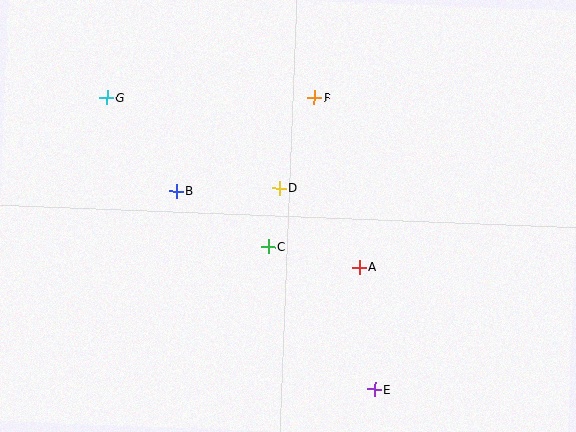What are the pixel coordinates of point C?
Point C is at (268, 246).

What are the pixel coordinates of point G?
Point G is at (107, 98).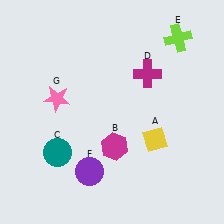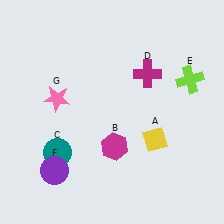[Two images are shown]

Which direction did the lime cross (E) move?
The lime cross (E) moved down.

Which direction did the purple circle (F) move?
The purple circle (F) moved left.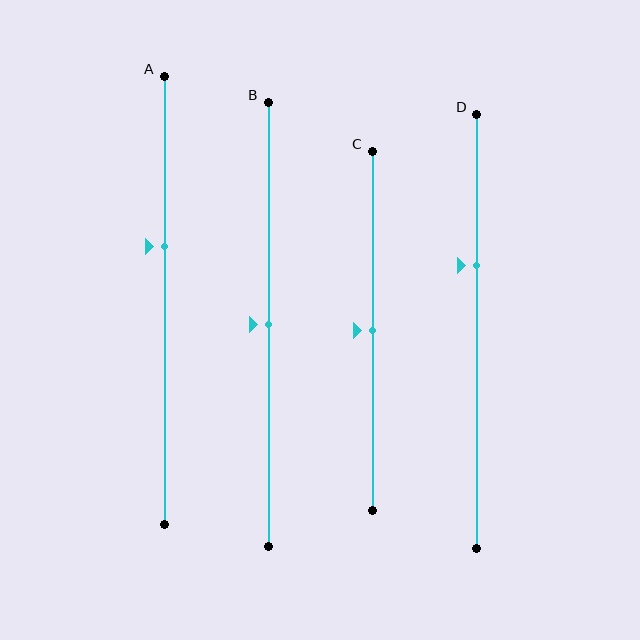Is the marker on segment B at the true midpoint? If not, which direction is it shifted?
Yes, the marker on segment B is at the true midpoint.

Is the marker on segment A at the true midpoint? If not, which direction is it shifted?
No, the marker on segment A is shifted upward by about 12% of the segment length.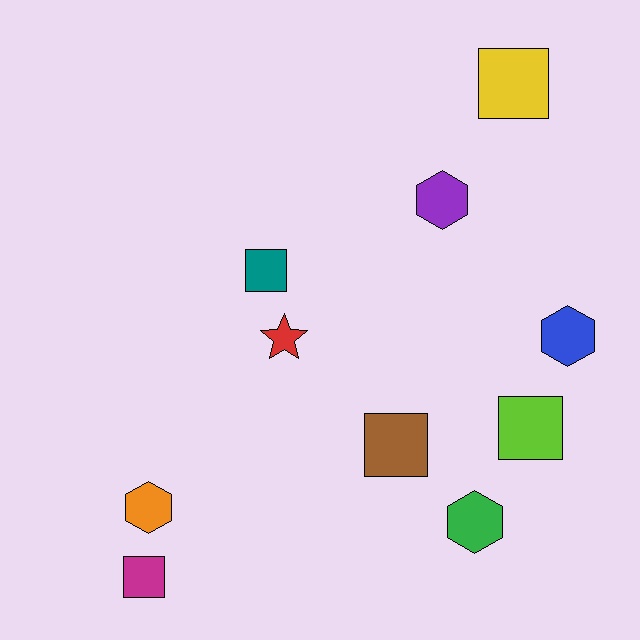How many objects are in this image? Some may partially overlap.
There are 10 objects.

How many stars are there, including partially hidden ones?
There is 1 star.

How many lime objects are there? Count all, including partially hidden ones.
There is 1 lime object.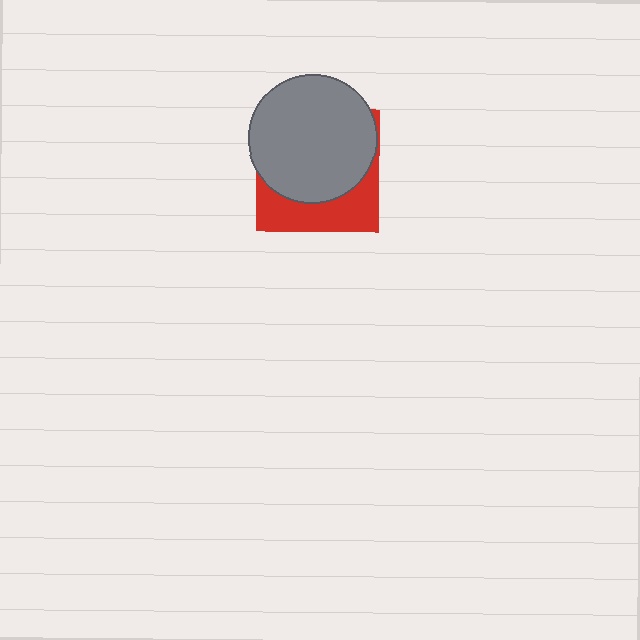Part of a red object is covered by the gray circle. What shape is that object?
It is a square.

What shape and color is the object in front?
The object in front is a gray circle.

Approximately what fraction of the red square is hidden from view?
Roughly 66% of the red square is hidden behind the gray circle.